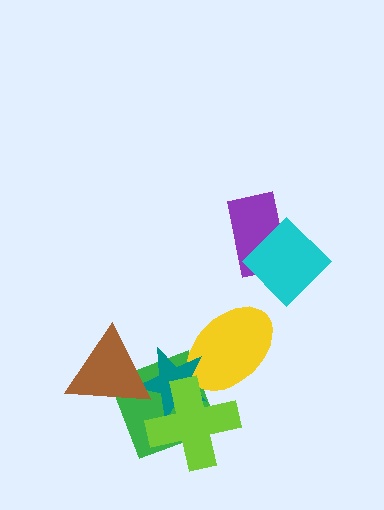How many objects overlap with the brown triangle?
2 objects overlap with the brown triangle.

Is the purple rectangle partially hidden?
Yes, it is partially covered by another shape.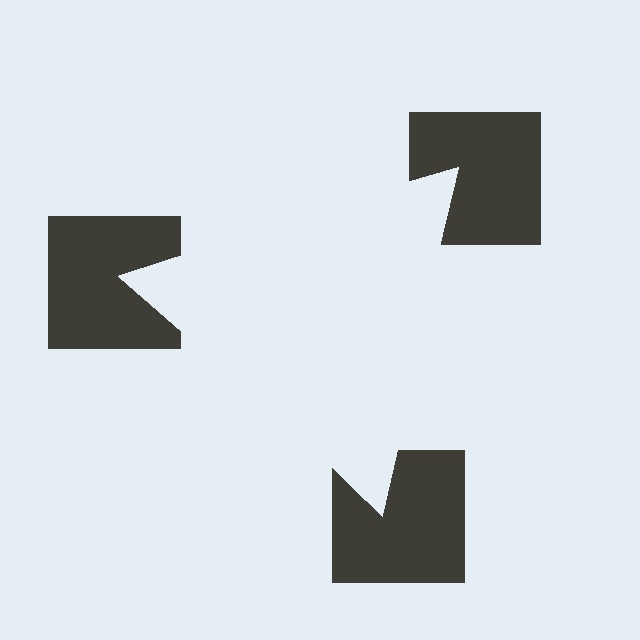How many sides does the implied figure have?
3 sides.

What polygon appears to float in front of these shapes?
An illusory triangle — its edges are inferred from the aligned wedge cuts in the notched squares, not physically drawn.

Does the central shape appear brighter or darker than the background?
It typically appears slightly brighter than the background, even though no actual brightness change is drawn.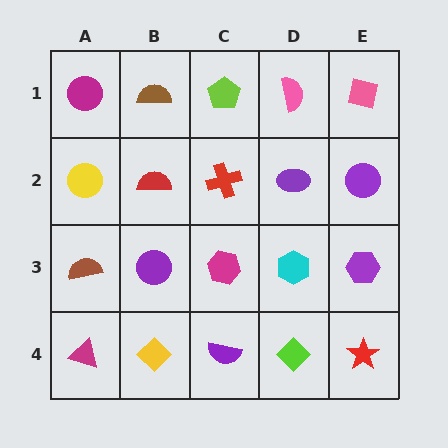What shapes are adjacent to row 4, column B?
A purple circle (row 3, column B), a magenta triangle (row 4, column A), a purple semicircle (row 4, column C).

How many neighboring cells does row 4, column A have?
2.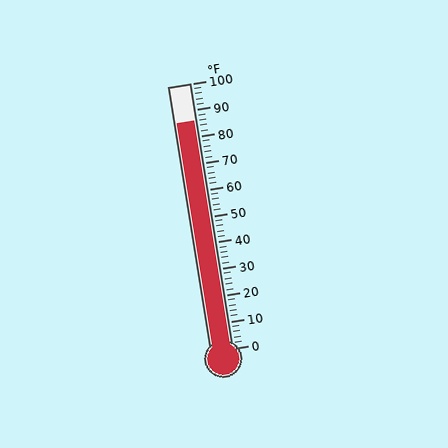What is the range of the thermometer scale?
The thermometer scale ranges from 0°F to 100°F.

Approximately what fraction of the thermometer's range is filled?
The thermometer is filled to approximately 85% of its range.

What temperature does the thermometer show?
The thermometer shows approximately 86°F.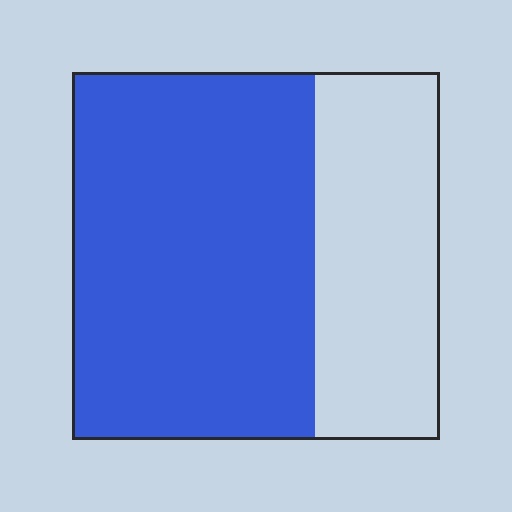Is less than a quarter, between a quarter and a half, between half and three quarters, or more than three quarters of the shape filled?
Between half and three quarters.